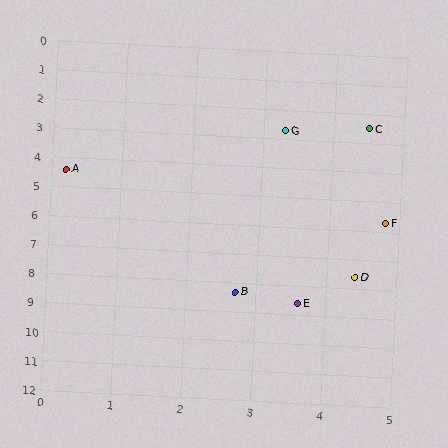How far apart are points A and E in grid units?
Points A and E are about 5.4 grid units apart.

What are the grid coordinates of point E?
Point E is at approximately (3.6, 8.6).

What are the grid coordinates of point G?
Point G is at approximately (3.3, 2.7).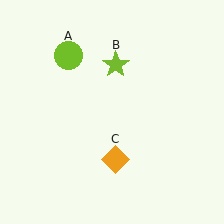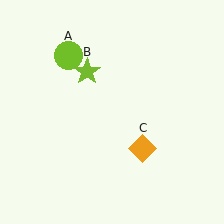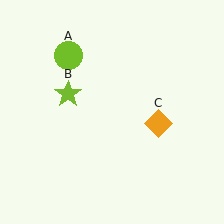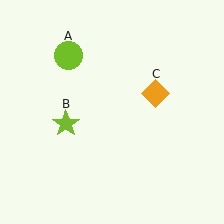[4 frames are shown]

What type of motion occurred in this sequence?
The lime star (object B), orange diamond (object C) rotated counterclockwise around the center of the scene.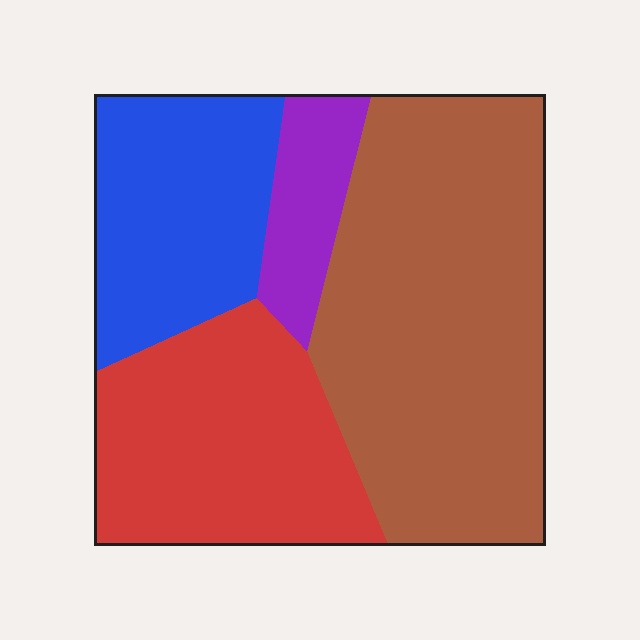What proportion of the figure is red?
Red takes up about one quarter (1/4) of the figure.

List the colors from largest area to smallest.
From largest to smallest: brown, red, blue, purple.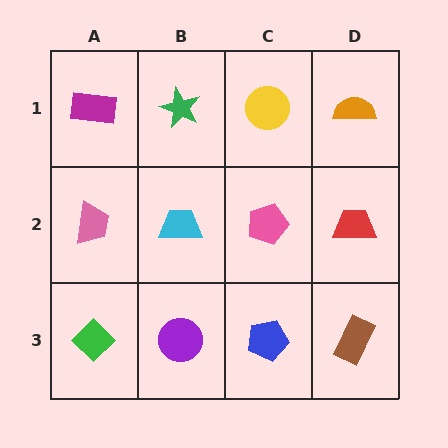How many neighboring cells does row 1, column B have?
3.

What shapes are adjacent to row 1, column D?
A red trapezoid (row 2, column D), a yellow circle (row 1, column C).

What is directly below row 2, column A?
A green diamond.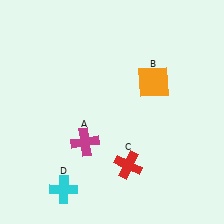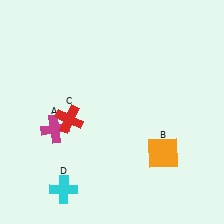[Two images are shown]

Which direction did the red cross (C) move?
The red cross (C) moved left.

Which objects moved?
The objects that moved are: the magenta cross (A), the orange square (B), the red cross (C).